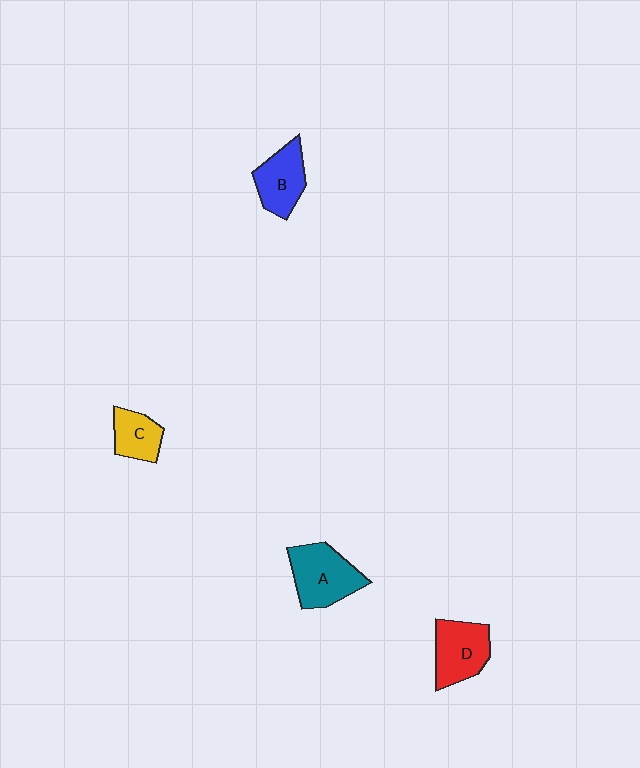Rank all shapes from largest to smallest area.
From largest to smallest: A (teal), D (red), B (blue), C (yellow).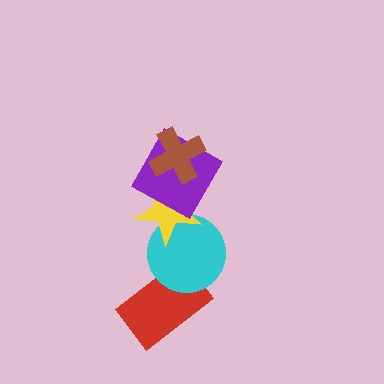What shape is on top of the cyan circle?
The yellow star is on top of the cyan circle.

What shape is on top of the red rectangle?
The cyan circle is on top of the red rectangle.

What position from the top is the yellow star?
The yellow star is 3rd from the top.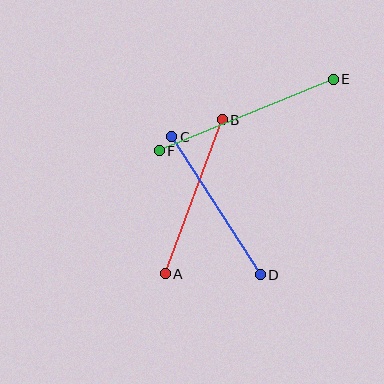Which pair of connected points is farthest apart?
Points E and F are farthest apart.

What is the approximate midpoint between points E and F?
The midpoint is at approximately (246, 115) pixels.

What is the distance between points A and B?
The distance is approximately 164 pixels.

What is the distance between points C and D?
The distance is approximately 164 pixels.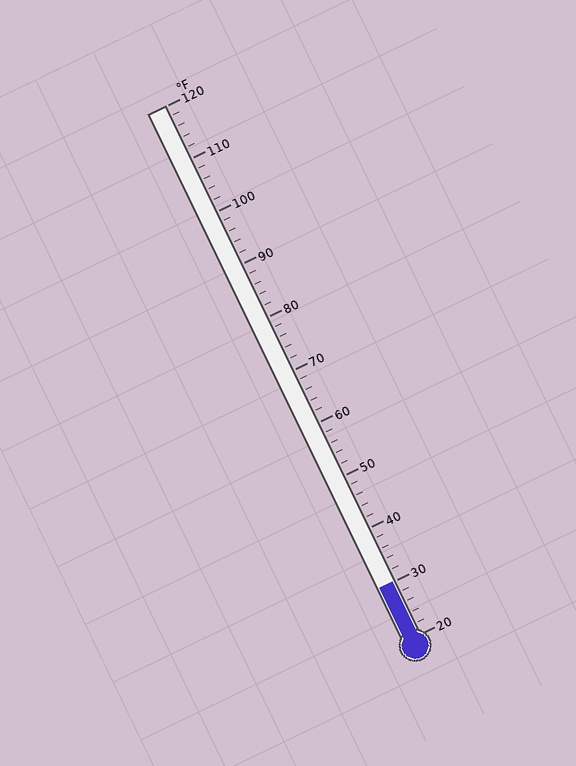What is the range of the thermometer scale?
The thermometer scale ranges from 20°F to 120°F.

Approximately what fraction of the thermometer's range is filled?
The thermometer is filled to approximately 10% of its range.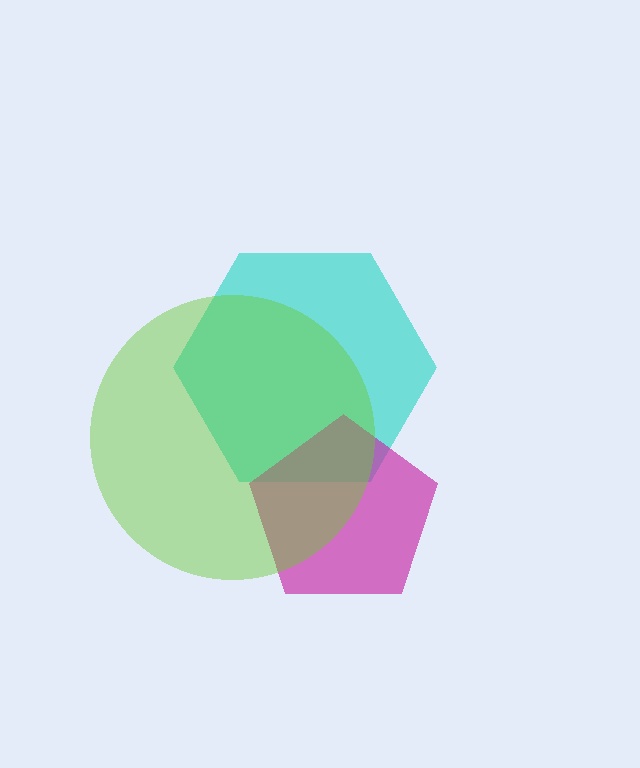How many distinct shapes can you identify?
There are 3 distinct shapes: a cyan hexagon, a magenta pentagon, a lime circle.